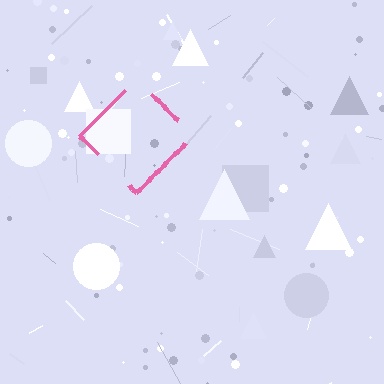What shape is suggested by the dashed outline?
The dashed outline suggests a diamond.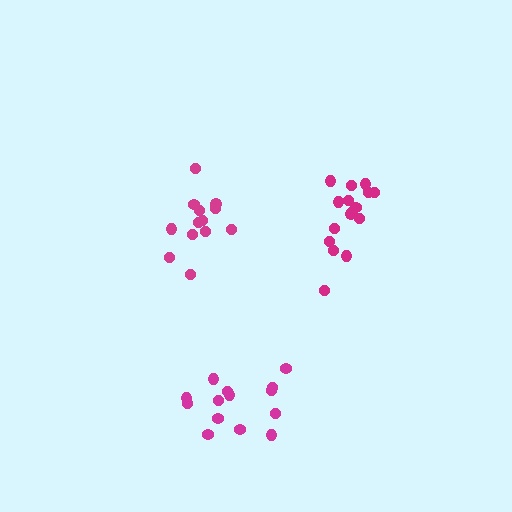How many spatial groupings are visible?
There are 3 spatial groupings.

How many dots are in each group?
Group 1: 13 dots, Group 2: 14 dots, Group 3: 16 dots (43 total).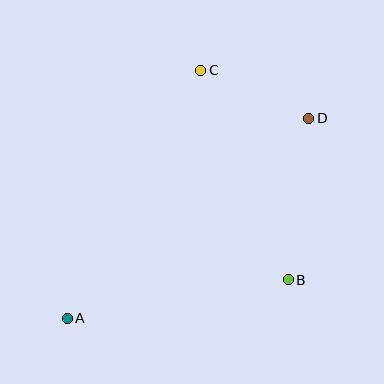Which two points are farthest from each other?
Points A and D are farthest from each other.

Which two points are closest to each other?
Points C and D are closest to each other.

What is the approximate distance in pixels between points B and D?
The distance between B and D is approximately 163 pixels.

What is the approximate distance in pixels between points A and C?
The distance between A and C is approximately 282 pixels.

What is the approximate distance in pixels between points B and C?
The distance between B and C is approximately 227 pixels.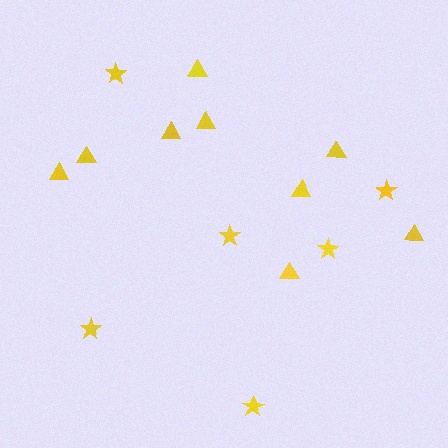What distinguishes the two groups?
There are 2 groups: one group of stars (6) and one group of triangles (9).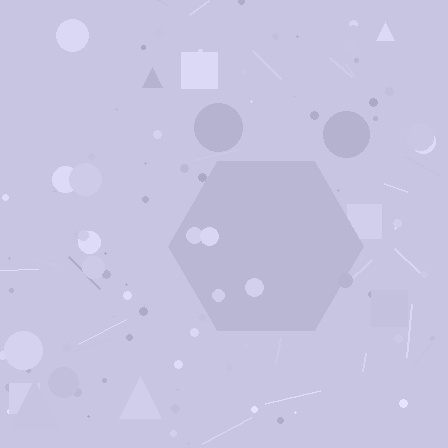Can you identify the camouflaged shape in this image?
The camouflaged shape is a hexagon.